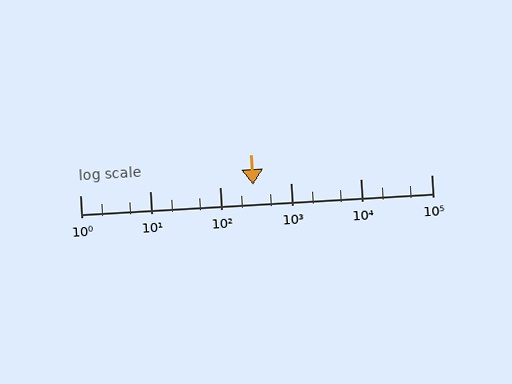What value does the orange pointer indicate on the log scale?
The pointer indicates approximately 290.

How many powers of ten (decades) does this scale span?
The scale spans 5 decades, from 1 to 100000.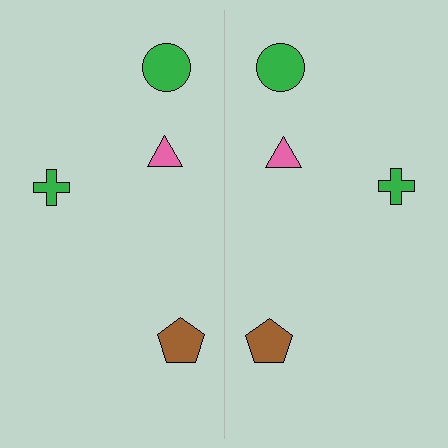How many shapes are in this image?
There are 8 shapes in this image.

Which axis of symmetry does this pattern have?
The pattern has a vertical axis of symmetry running through the center of the image.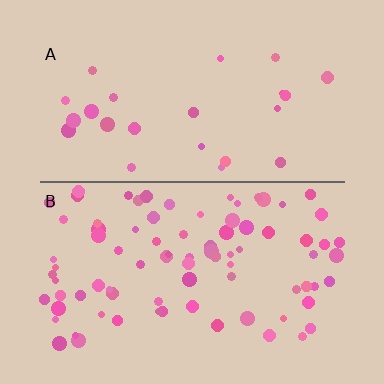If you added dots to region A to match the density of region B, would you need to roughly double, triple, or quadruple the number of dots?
Approximately triple.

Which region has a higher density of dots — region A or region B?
B (the bottom).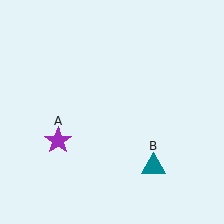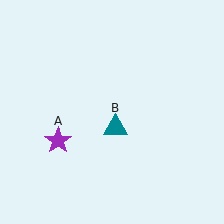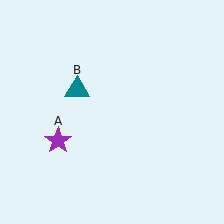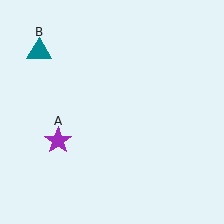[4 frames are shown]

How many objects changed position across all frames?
1 object changed position: teal triangle (object B).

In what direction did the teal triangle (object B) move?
The teal triangle (object B) moved up and to the left.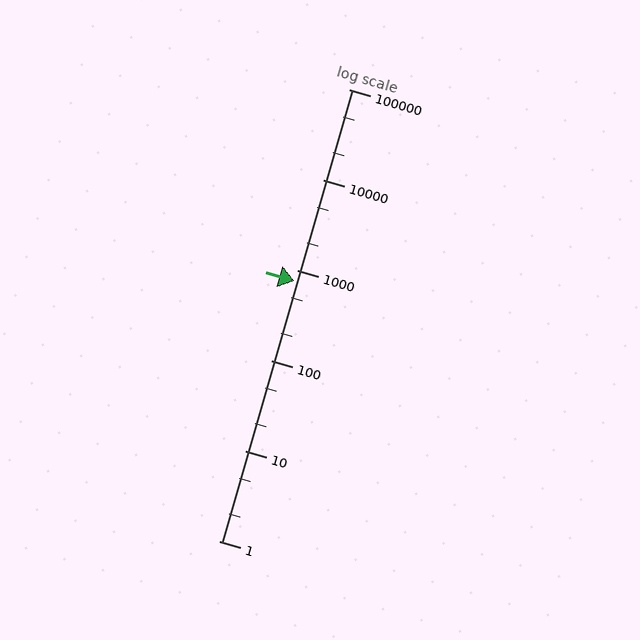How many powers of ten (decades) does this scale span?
The scale spans 5 decades, from 1 to 100000.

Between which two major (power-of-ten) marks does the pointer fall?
The pointer is between 100 and 1000.